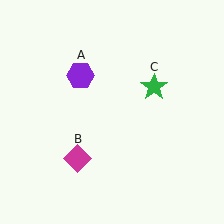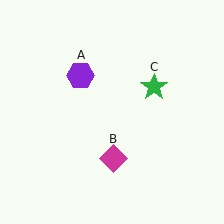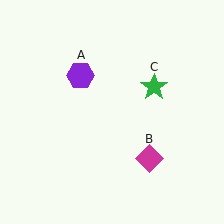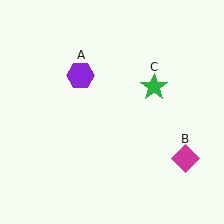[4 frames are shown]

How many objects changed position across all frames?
1 object changed position: magenta diamond (object B).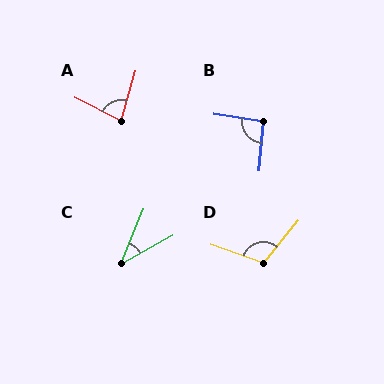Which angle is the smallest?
C, at approximately 38 degrees.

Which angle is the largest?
D, at approximately 110 degrees.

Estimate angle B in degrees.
Approximately 94 degrees.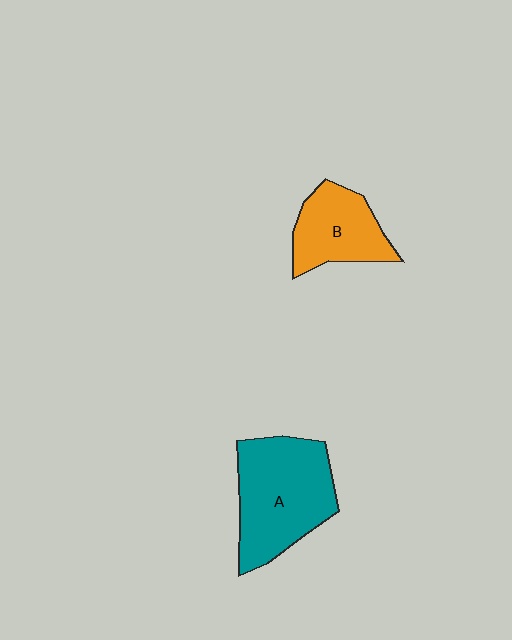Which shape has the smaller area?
Shape B (orange).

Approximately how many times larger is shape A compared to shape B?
Approximately 1.6 times.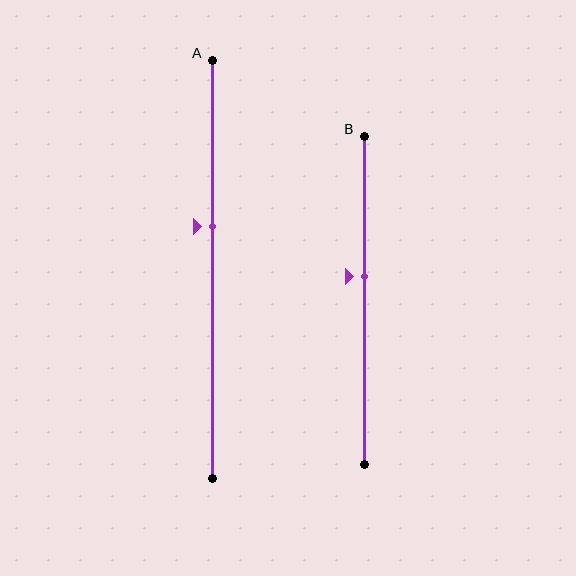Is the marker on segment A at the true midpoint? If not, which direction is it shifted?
No, the marker on segment A is shifted upward by about 10% of the segment length.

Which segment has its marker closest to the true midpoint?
Segment B has its marker closest to the true midpoint.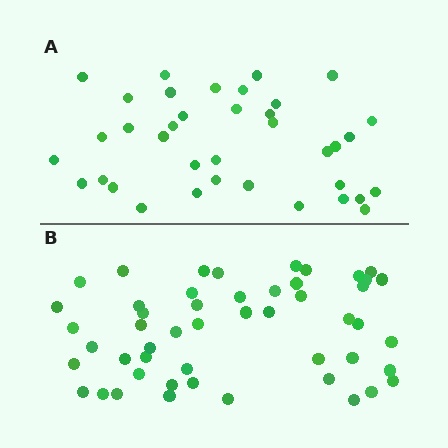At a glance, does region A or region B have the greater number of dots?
Region B (the bottom region) has more dots.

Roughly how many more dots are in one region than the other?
Region B has approximately 15 more dots than region A.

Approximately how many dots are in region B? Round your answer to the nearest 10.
About 50 dots.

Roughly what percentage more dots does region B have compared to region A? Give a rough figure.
About 35% more.